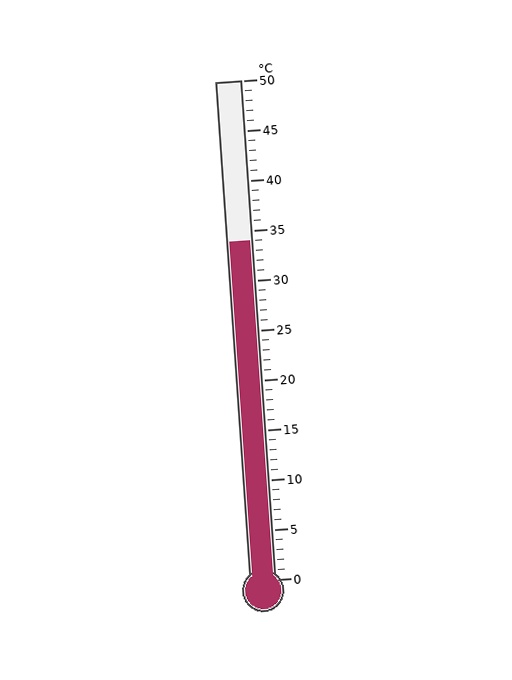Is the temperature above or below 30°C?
The temperature is above 30°C.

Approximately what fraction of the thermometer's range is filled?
The thermometer is filled to approximately 70% of its range.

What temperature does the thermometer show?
The thermometer shows approximately 34°C.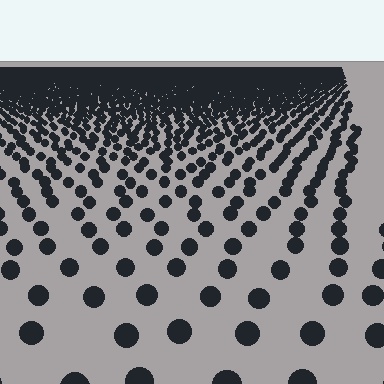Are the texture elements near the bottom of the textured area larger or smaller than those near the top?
Larger. Near the bottom, elements are closer to the viewer and appear at a bigger on-screen size.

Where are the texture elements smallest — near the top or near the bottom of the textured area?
Near the top.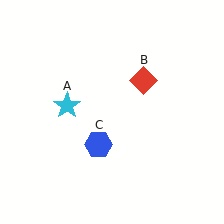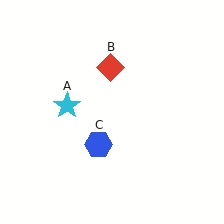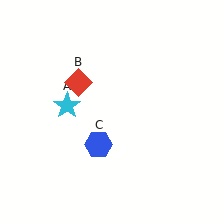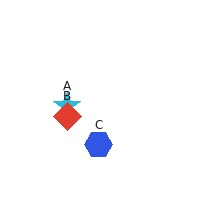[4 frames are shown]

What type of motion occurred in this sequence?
The red diamond (object B) rotated counterclockwise around the center of the scene.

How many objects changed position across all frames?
1 object changed position: red diamond (object B).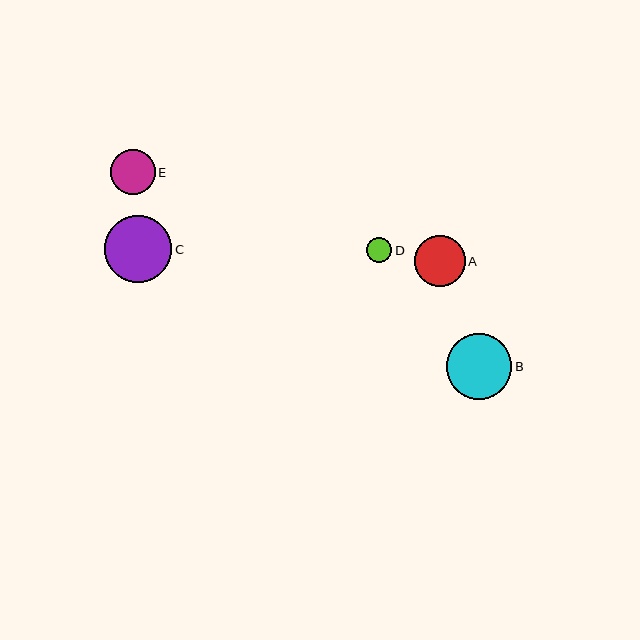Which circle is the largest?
Circle C is the largest with a size of approximately 67 pixels.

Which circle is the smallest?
Circle D is the smallest with a size of approximately 25 pixels.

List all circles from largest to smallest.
From largest to smallest: C, B, A, E, D.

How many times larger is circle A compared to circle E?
Circle A is approximately 1.1 times the size of circle E.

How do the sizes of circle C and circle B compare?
Circle C and circle B are approximately the same size.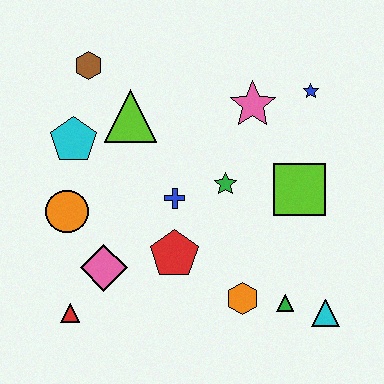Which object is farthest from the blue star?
The red triangle is farthest from the blue star.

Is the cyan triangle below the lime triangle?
Yes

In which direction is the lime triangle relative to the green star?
The lime triangle is to the left of the green star.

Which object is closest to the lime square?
The green star is closest to the lime square.